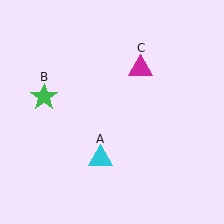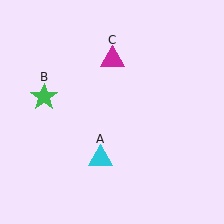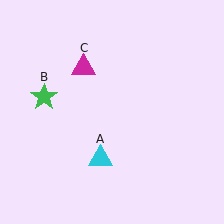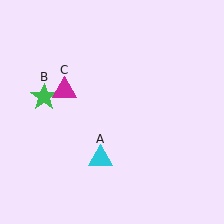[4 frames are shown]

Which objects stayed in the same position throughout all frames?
Cyan triangle (object A) and green star (object B) remained stationary.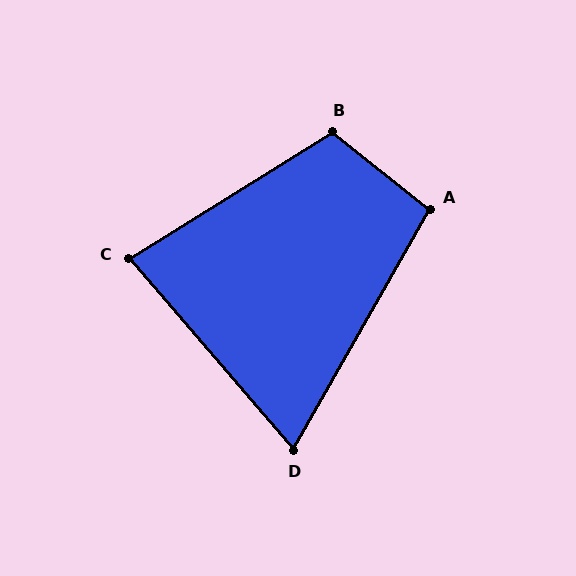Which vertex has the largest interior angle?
B, at approximately 110 degrees.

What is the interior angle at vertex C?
Approximately 81 degrees (acute).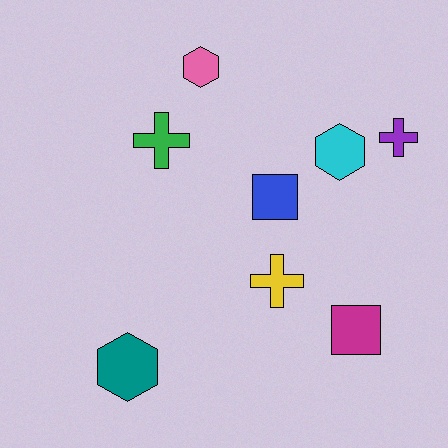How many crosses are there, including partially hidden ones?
There are 3 crosses.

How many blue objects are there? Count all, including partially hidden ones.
There is 1 blue object.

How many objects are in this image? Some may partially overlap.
There are 8 objects.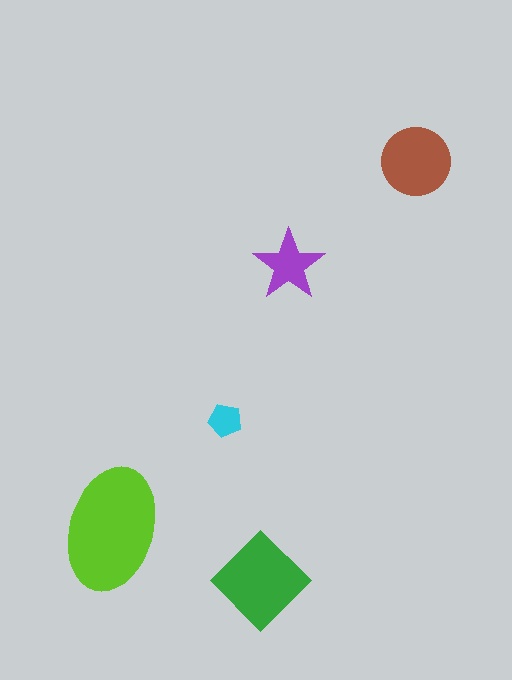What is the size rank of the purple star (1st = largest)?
4th.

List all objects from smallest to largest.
The cyan pentagon, the purple star, the brown circle, the green diamond, the lime ellipse.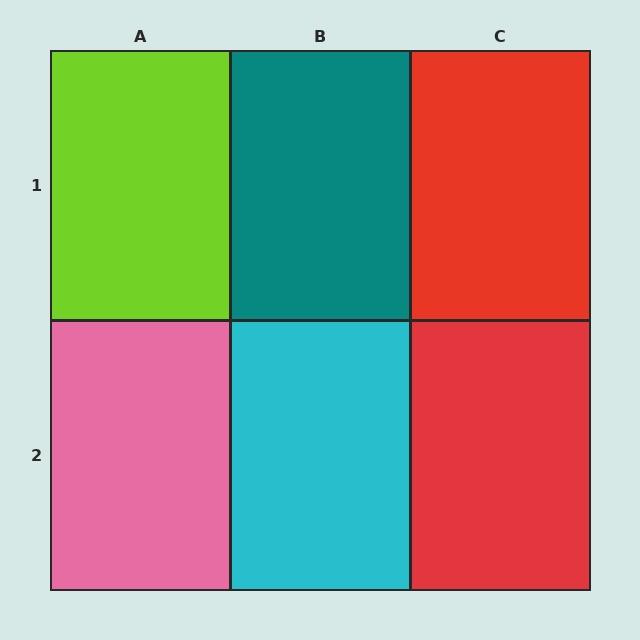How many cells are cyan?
1 cell is cyan.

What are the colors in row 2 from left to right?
Pink, cyan, red.